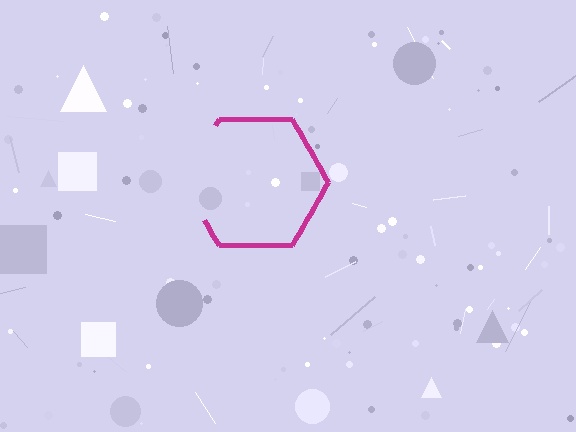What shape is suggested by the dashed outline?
The dashed outline suggests a hexagon.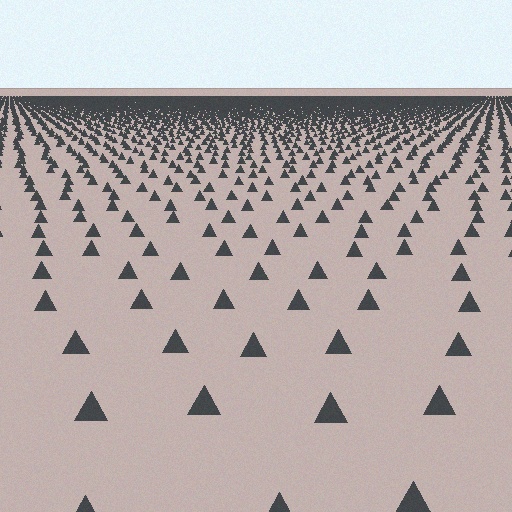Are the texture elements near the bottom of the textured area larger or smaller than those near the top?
Larger. Near the bottom, elements are closer to the viewer and appear at a bigger on-screen size.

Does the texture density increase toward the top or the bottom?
Density increases toward the top.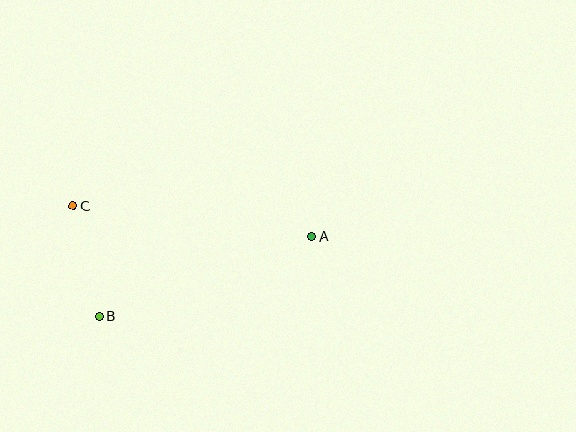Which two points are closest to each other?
Points B and C are closest to each other.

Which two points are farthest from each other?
Points A and C are farthest from each other.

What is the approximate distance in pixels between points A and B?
The distance between A and B is approximately 227 pixels.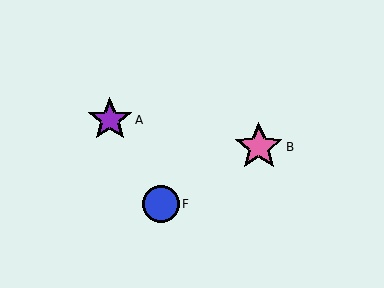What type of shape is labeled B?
Shape B is a pink star.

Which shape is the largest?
The pink star (labeled B) is the largest.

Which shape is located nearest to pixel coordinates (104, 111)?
The purple star (labeled A) at (110, 120) is nearest to that location.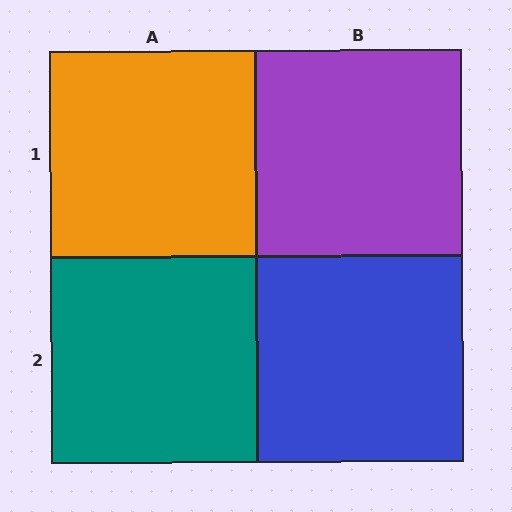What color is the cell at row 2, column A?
Teal.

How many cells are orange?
1 cell is orange.